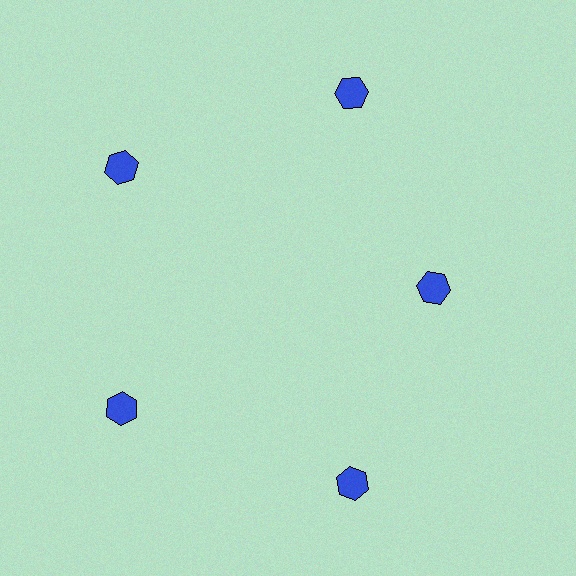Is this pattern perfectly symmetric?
No. The 5 blue hexagons are arranged in a ring, but one element near the 3 o'clock position is pulled inward toward the center, breaking the 5-fold rotational symmetry.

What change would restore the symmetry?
The symmetry would be restored by moving it outward, back onto the ring so that all 5 hexagons sit at equal angles and equal distance from the center.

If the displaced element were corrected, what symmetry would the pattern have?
It would have 5-fold rotational symmetry — the pattern would map onto itself every 72 degrees.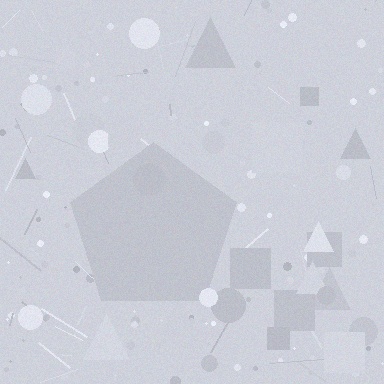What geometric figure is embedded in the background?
A pentagon is embedded in the background.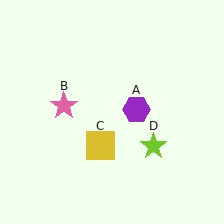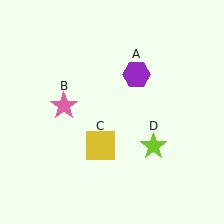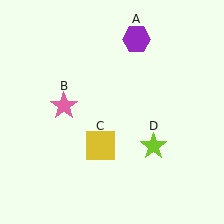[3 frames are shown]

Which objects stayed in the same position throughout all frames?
Pink star (object B) and yellow square (object C) and lime star (object D) remained stationary.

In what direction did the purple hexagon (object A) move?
The purple hexagon (object A) moved up.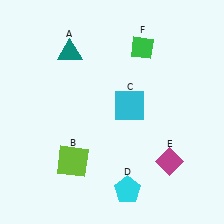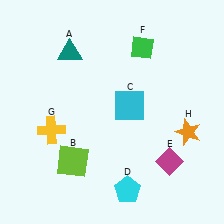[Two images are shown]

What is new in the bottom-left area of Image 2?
A yellow cross (G) was added in the bottom-left area of Image 2.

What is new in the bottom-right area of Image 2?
An orange star (H) was added in the bottom-right area of Image 2.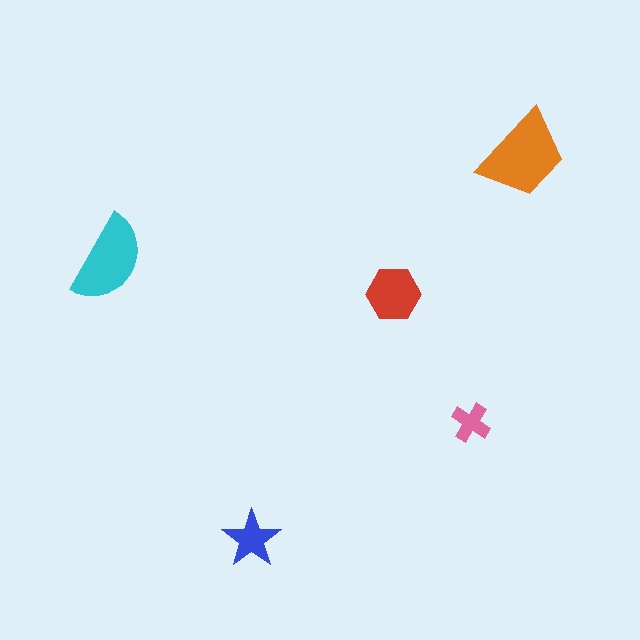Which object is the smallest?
The pink cross.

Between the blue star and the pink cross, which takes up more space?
The blue star.